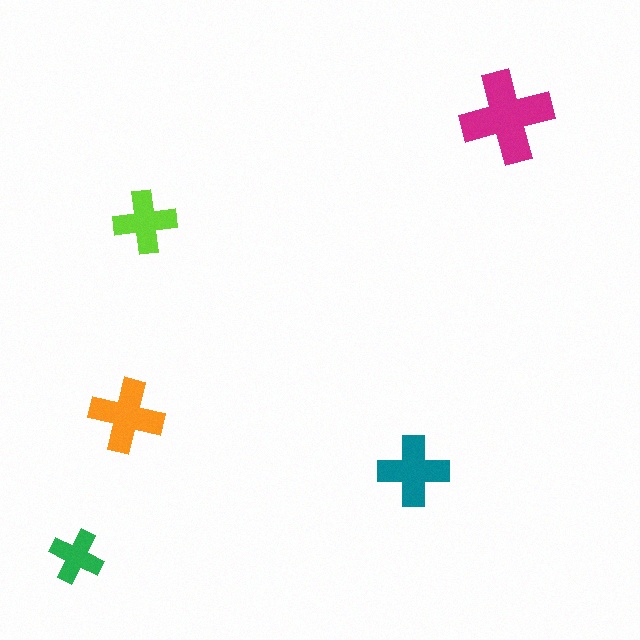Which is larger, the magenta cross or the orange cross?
The magenta one.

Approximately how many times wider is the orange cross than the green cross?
About 1.5 times wider.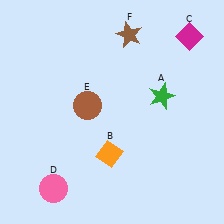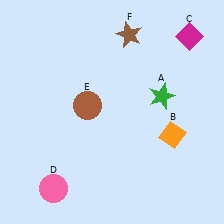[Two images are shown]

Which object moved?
The orange diamond (B) moved right.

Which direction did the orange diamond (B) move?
The orange diamond (B) moved right.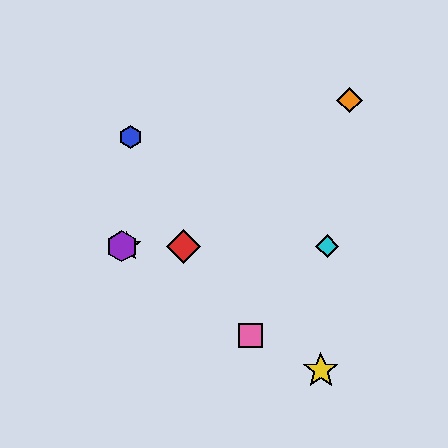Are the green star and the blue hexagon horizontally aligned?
No, the green star is at y≈246 and the blue hexagon is at y≈137.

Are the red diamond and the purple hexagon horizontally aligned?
Yes, both are at y≈246.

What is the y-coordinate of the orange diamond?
The orange diamond is at y≈100.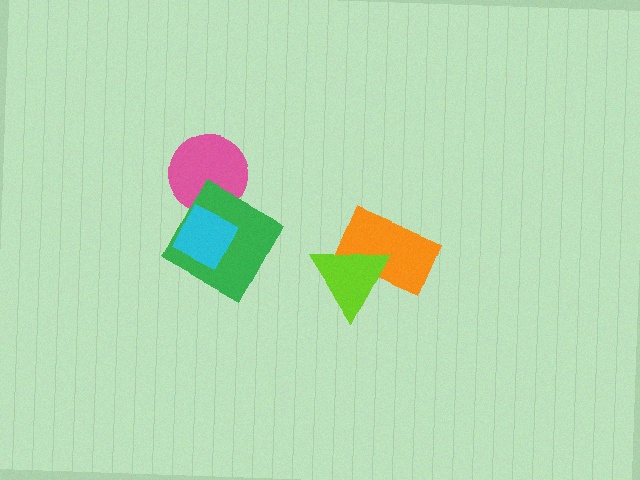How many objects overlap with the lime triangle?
1 object overlaps with the lime triangle.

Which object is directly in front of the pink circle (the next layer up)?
The green square is directly in front of the pink circle.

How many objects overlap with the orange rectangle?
1 object overlaps with the orange rectangle.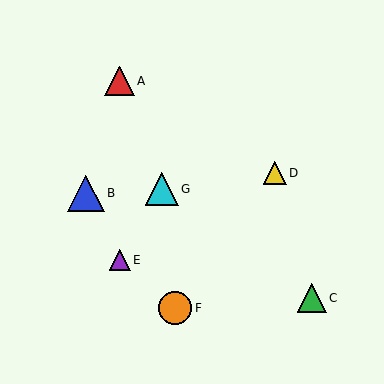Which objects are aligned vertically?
Objects A, E are aligned vertically.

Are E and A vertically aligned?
Yes, both are at x≈120.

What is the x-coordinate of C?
Object C is at x≈312.